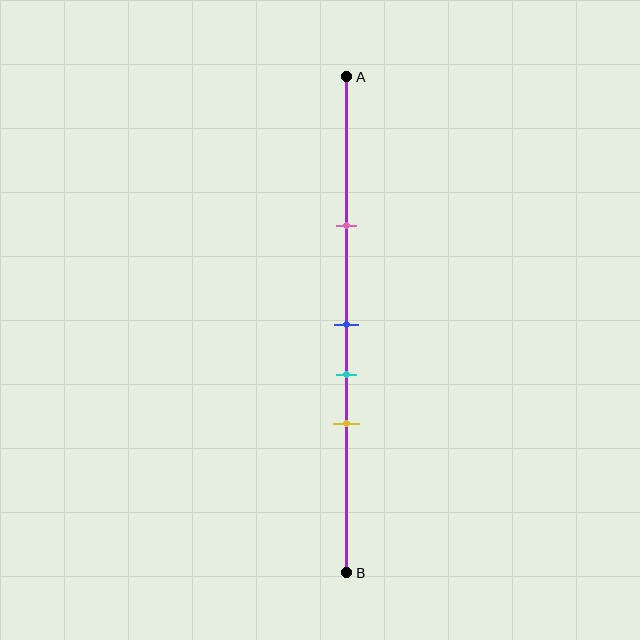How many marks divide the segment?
There are 4 marks dividing the segment.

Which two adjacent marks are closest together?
The blue and cyan marks are the closest adjacent pair.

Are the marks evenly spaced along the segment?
No, the marks are not evenly spaced.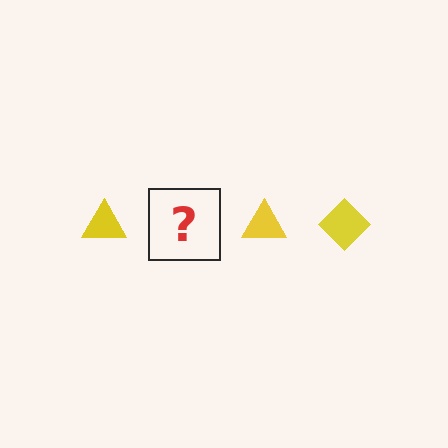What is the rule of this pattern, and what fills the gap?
The rule is that the pattern cycles through triangle, diamond shapes in yellow. The gap should be filled with a yellow diamond.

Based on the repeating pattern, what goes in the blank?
The blank should be a yellow diamond.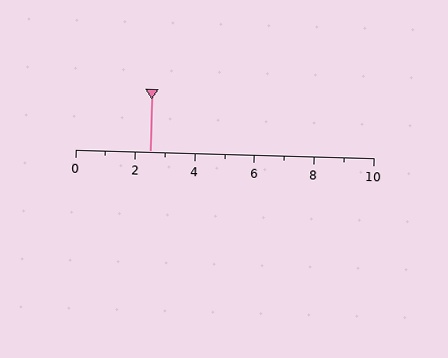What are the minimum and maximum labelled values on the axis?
The axis runs from 0 to 10.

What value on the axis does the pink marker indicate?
The marker indicates approximately 2.5.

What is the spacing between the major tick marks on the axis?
The major ticks are spaced 2 apart.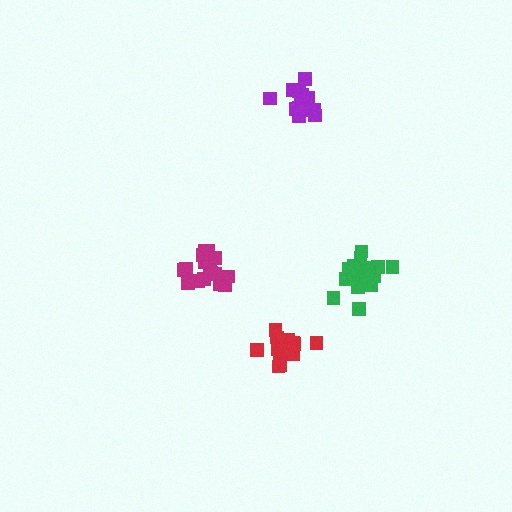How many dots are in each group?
Group 1: 15 dots, Group 2: 19 dots, Group 3: 16 dots, Group 4: 18 dots (68 total).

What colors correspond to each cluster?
The clusters are colored: purple, green, magenta, red.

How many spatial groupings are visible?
There are 4 spatial groupings.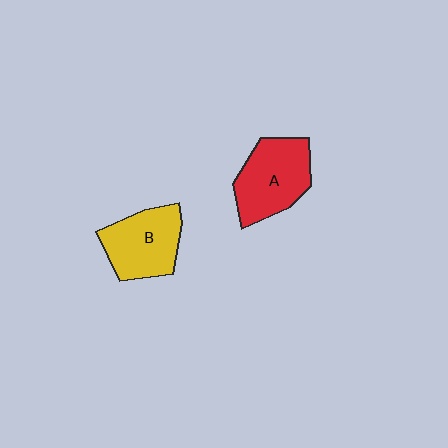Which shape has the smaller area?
Shape B (yellow).